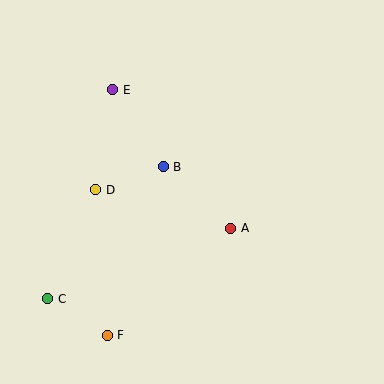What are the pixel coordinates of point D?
Point D is at (96, 190).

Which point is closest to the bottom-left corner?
Point C is closest to the bottom-left corner.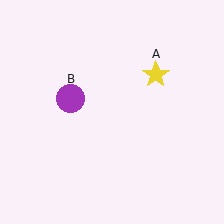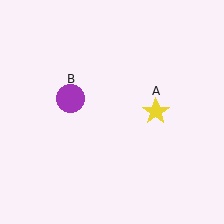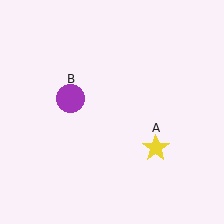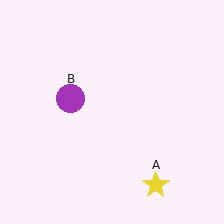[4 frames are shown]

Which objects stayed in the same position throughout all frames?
Purple circle (object B) remained stationary.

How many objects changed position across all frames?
1 object changed position: yellow star (object A).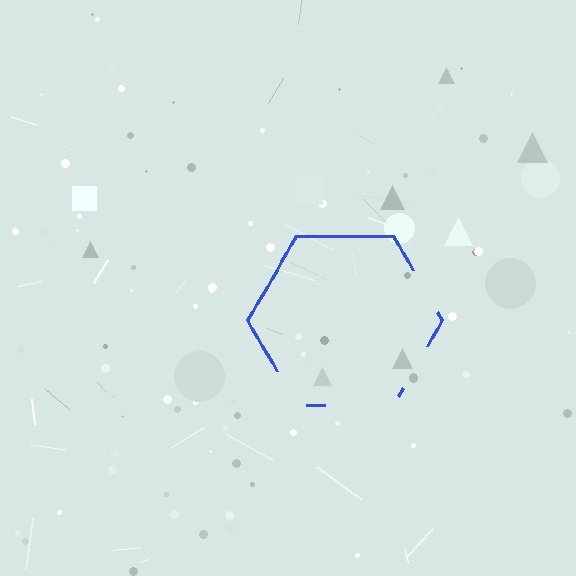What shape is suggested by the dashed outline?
The dashed outline suggests a hexagon.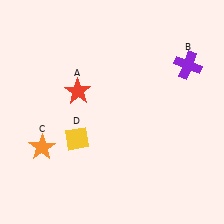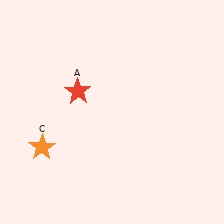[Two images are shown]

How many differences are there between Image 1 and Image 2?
There are 2 differences between the two images.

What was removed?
The yellow diamond (D), the purple cross (B) were removed in Image 2.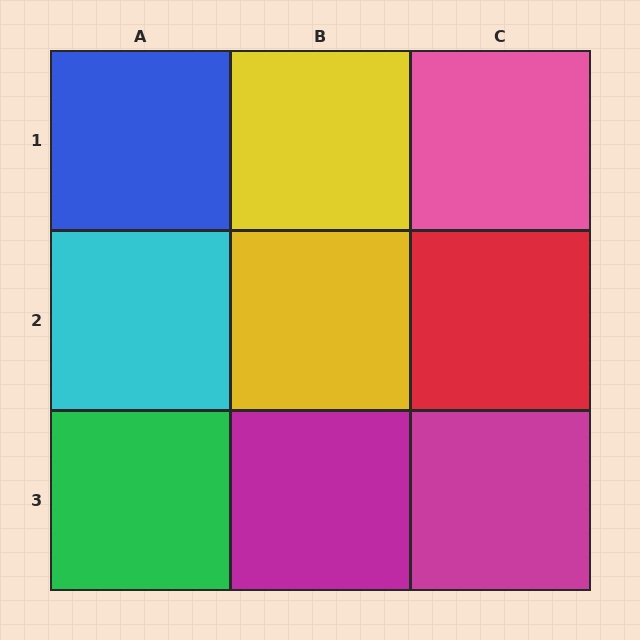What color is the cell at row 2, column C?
Red.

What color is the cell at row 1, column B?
Yellow.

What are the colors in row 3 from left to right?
Green, magenta, magenta.